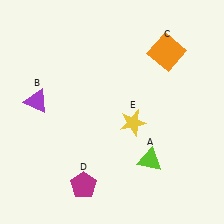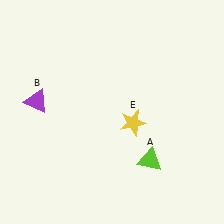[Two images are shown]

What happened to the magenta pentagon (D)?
The magenta pentagon (D) was removed in Image 2. It was in the bottom-left area of Image 1.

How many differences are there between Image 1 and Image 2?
There are 2 differences between the two images.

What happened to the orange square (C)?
The orange square (C) was removed in Image 2. It was in the top-right area of Image 1.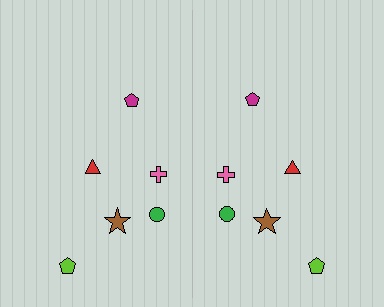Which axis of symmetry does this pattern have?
The pattern has a vertical axis of symmetry running through the center of the image.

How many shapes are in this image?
There are 12 shapes in this image.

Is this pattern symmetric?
Yes, this pattern has bilateral (reflection) symmetry.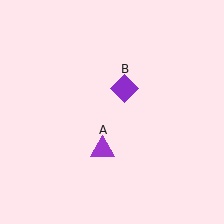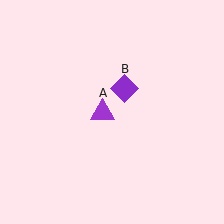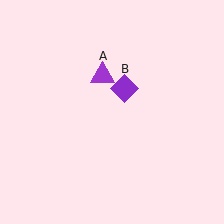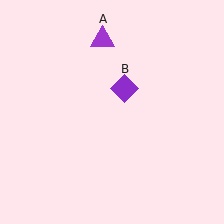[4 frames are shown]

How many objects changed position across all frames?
1 object changed position: purple triangle (object A).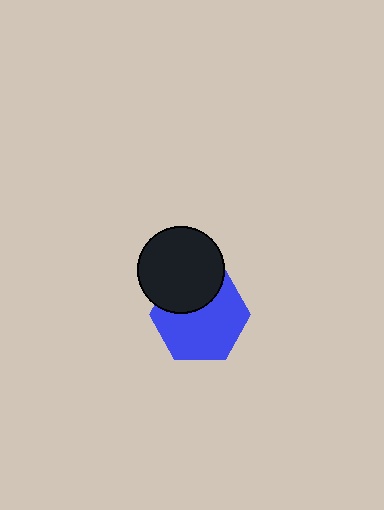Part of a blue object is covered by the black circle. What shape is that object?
It is a hexagon.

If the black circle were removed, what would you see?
You would see the complete blue hexagon.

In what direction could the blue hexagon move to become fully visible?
The blue hexagon could move down. That would shift it out from behind the black circle entirely.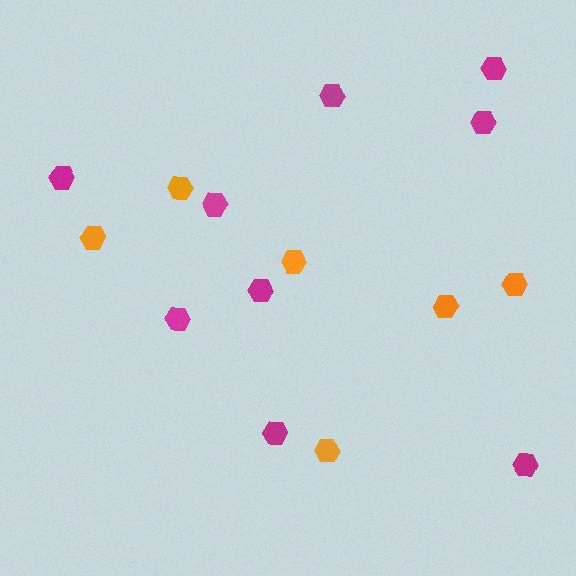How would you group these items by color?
There are 2 groups: one group of orange hexagons (6) and one group of magenta hexagons (9).